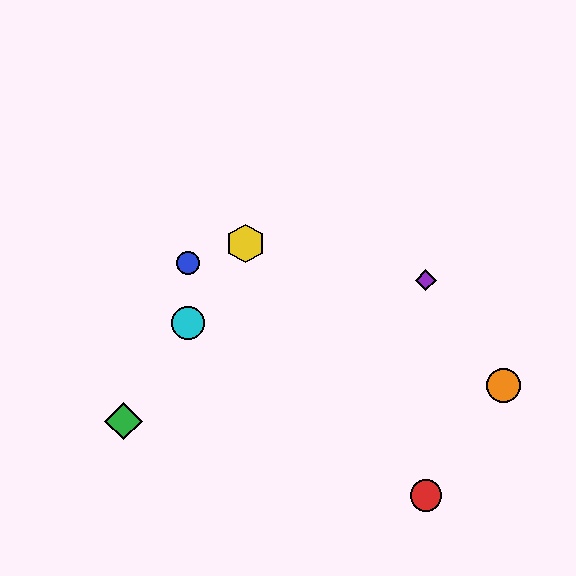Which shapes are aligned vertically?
The blue circle, the cyan circle are aligned vertically.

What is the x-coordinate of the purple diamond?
The purple diamond is at x≈426.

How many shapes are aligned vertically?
2 shapes (the blue circle, the cyan circle) are aligned vertically.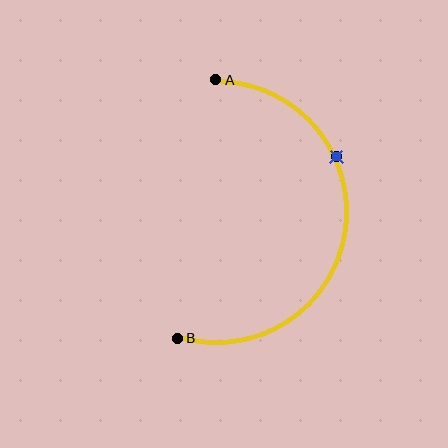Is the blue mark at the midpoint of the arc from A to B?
No. The blue mark lies on the arc but is closer to endpoint A. The arc midpoint would be at the point on the curve equidistant along the arc from both A and B.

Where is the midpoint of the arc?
The arc midpoint is the point on the curve farthest from the straight line joining A and B. It sits to the right of that line.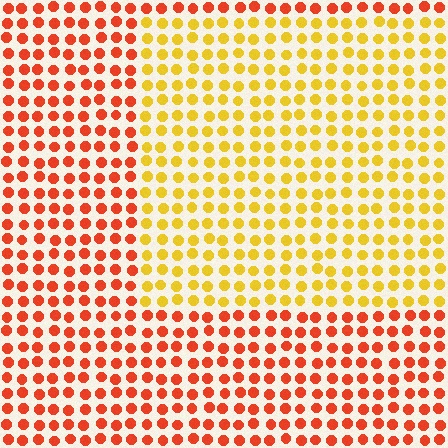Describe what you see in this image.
The image is filled with small red elements in a uniform arrangement. A rectangle-shaped region is visible where the elements are tinted to a slightly different hue, forming a subtle color boundary.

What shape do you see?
I see a rectangle.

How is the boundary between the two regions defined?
The boundary is defined purely by a slight shift in hue (about 42 degrees). Spacing, size, and orientation are identical on both sides.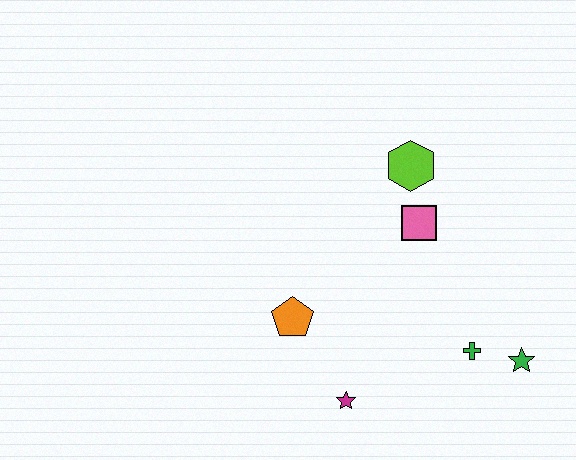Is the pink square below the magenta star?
No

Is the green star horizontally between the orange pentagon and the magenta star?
No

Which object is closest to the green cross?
The green star is closest to the green cross.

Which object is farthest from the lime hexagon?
The magenta star is farthest from the lime hexagon.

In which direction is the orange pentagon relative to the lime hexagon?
The orange pentagon is below the lime hexagon.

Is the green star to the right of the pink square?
Yes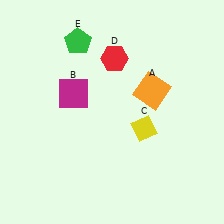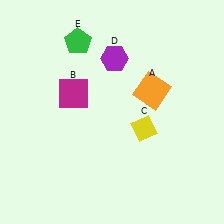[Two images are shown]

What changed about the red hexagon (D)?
In Image 1, D is red. In Image 2, it changed to purple.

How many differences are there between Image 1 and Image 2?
There is 1 difference between the two images.